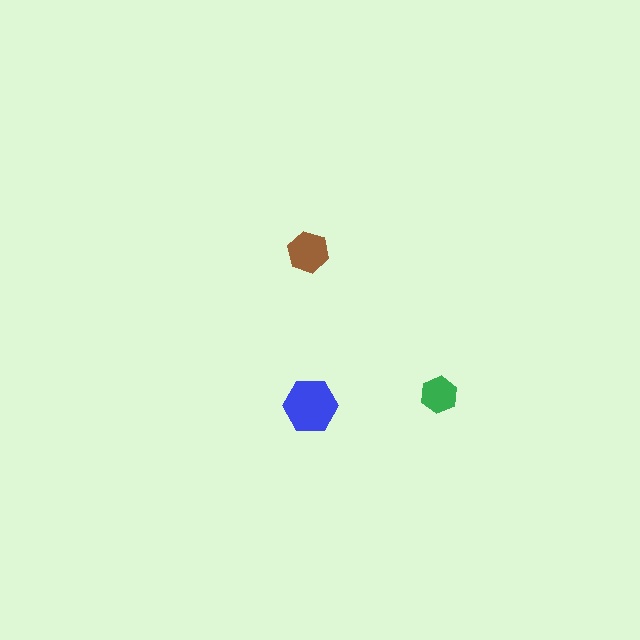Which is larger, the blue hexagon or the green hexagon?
The blue one.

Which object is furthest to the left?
The brown hexagon is leftmost.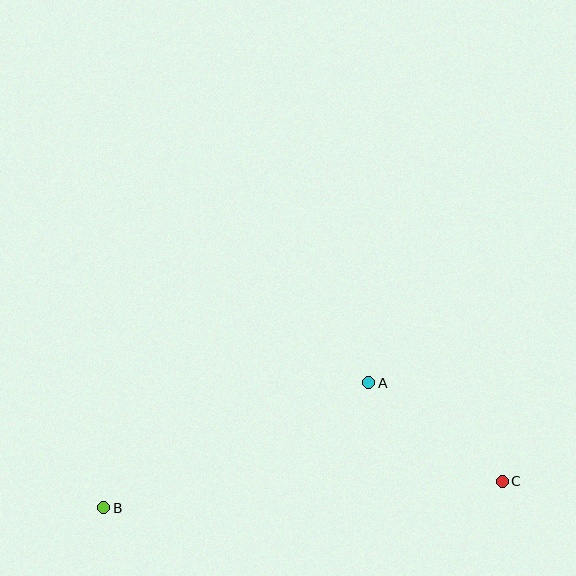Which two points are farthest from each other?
Points B and C are farthest from each other.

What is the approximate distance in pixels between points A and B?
The distance between A and B is approximately 293 pixels.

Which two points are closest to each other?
Points A and C are closest to each other.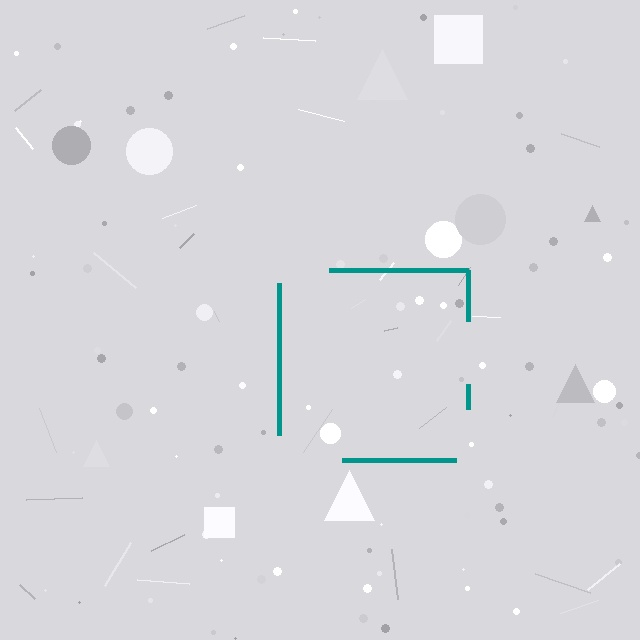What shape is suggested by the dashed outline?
The dashed outline suggests a square.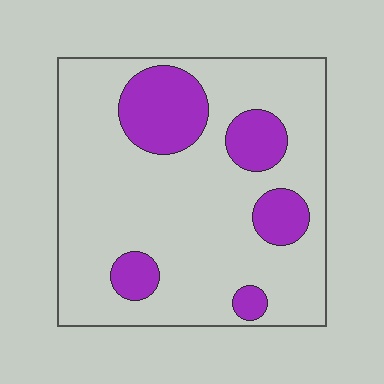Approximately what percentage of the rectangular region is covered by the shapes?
Approximately 20%.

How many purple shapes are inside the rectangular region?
5.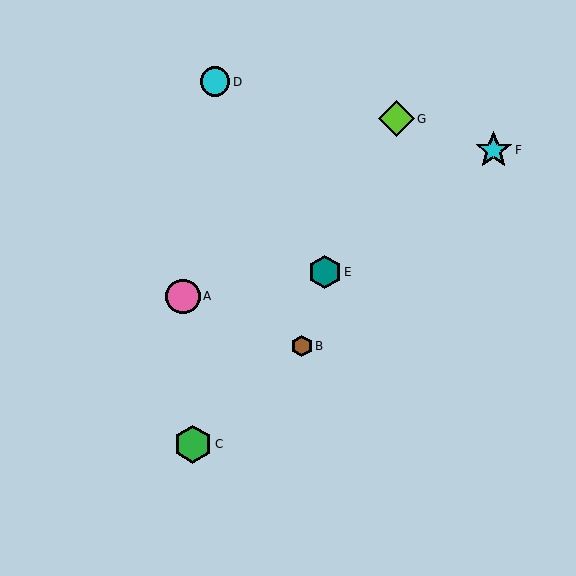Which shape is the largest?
The green hexagon (labeled C) is the largest.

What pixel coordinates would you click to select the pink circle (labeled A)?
Click at (183, 296) to select the pink circle A.